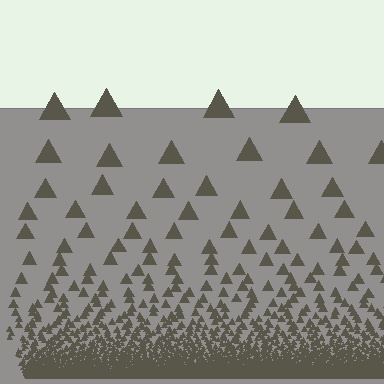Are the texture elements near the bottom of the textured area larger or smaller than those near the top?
Smaller. The gradient is inverted — elements near the bottom are smaller and denser.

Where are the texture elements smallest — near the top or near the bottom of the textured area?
Near the bottom.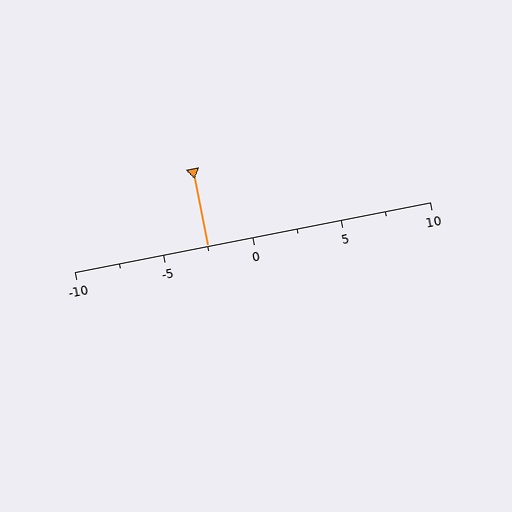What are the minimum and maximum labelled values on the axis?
The axis runs from -10 to 10.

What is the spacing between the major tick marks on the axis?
The major ticks are spaced 5 apart.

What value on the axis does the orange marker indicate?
The marker indicates approximately -2.5.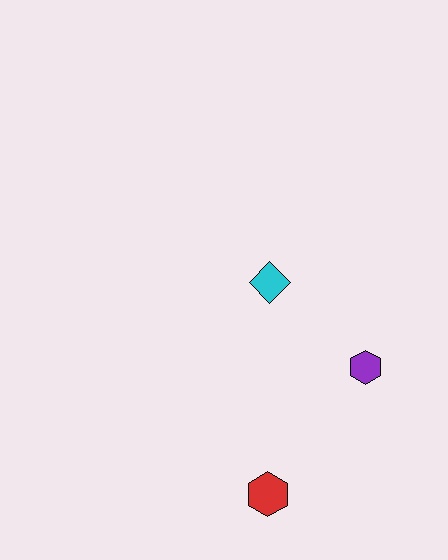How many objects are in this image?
There are 3 objects.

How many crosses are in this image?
There are no crosses.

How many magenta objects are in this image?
There are no magenta objects.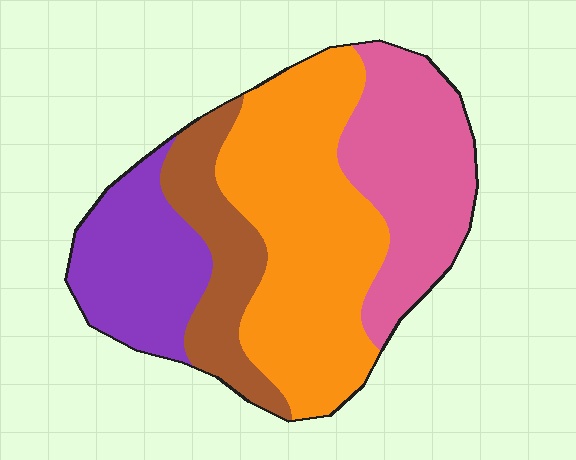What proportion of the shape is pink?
Pink takes up between a sixth and a third of the shape.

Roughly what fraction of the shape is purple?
Purple takes up less than a quarter of the shape.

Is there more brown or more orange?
Orange.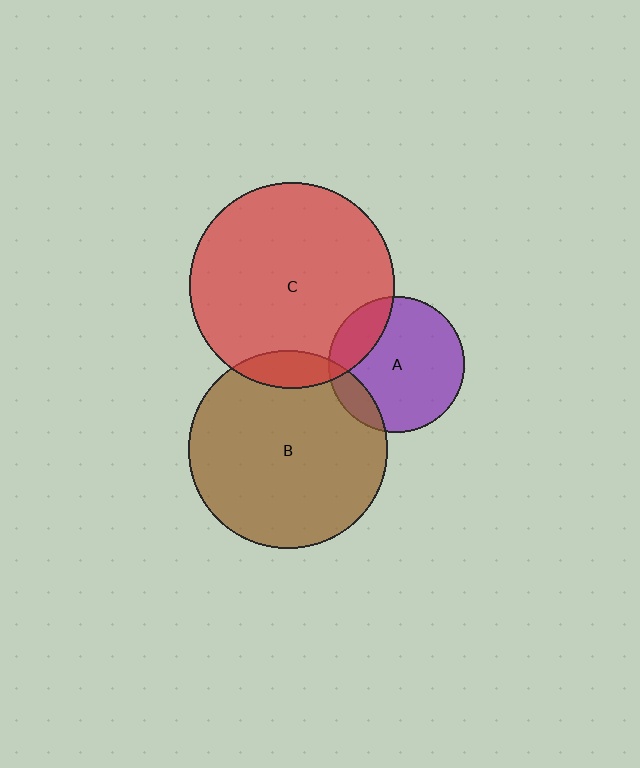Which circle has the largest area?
Circle C (red).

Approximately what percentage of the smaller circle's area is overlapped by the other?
Approximately 10%.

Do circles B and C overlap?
Yes.